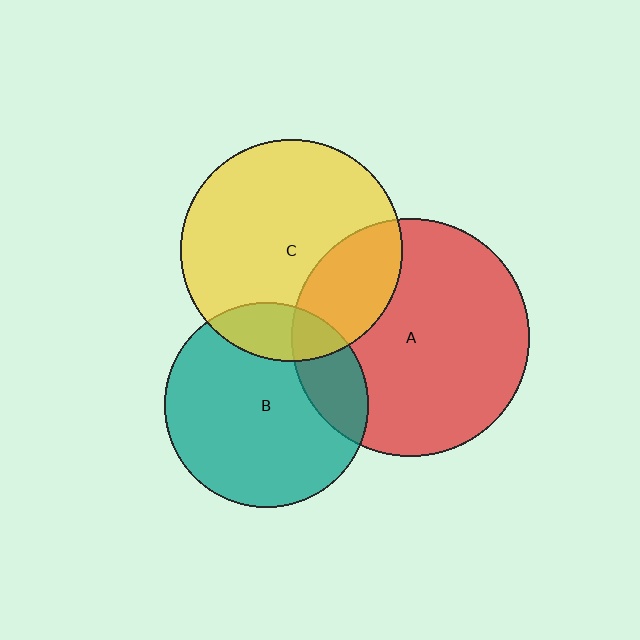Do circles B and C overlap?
Yes.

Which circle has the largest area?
Circle A (red).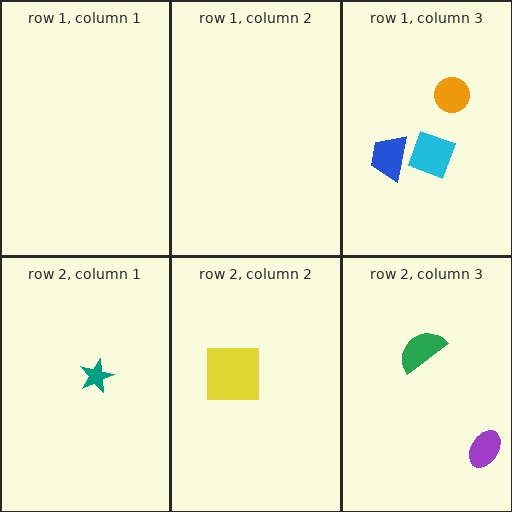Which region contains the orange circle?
The row 1, column 3 region.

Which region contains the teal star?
The row 2, column 1 region.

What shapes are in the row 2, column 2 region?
The yellow square.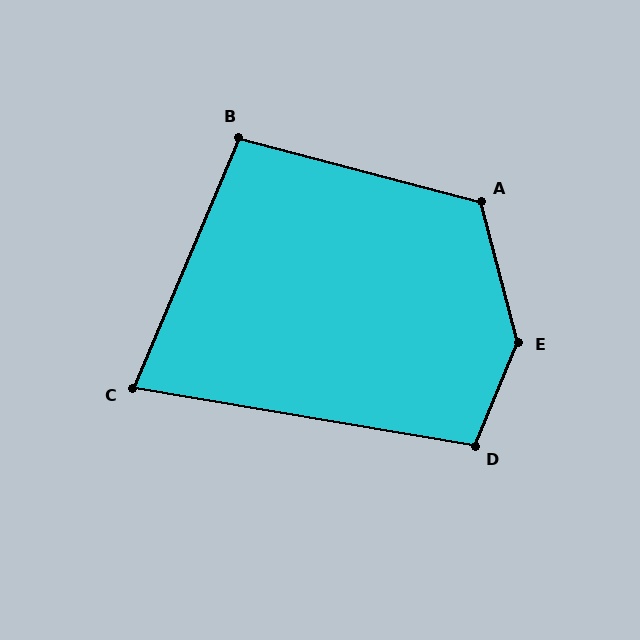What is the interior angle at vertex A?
Approximately 120 degrees (obtuse).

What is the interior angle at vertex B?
Approximately 98 degrees (obtuse).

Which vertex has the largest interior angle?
E, at approximately 142 degrees.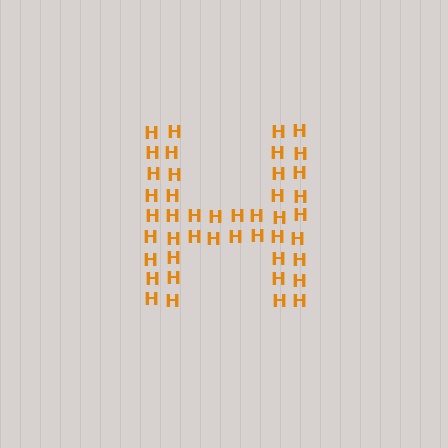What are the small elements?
The small elements are letter H's.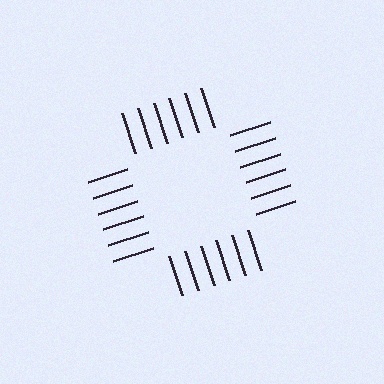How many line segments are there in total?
24 — 6 along each of the 4 edges.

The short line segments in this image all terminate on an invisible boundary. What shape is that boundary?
An illusory square — the line segments terminate on its edges but no continuous stroke is drawn.